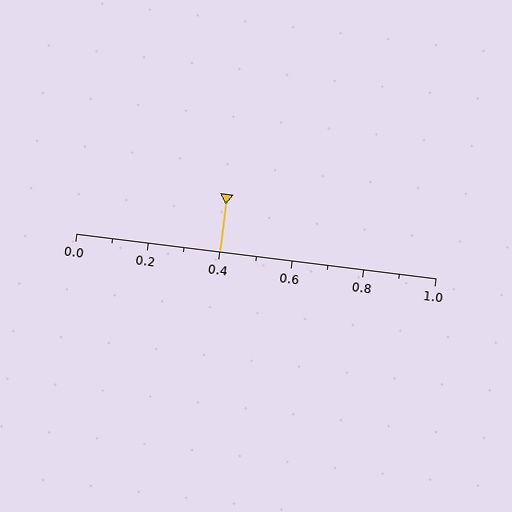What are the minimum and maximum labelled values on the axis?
The axis runs from 0.0 to 1.0.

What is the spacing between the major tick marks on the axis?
The major ticks are spaced 0.2 apart.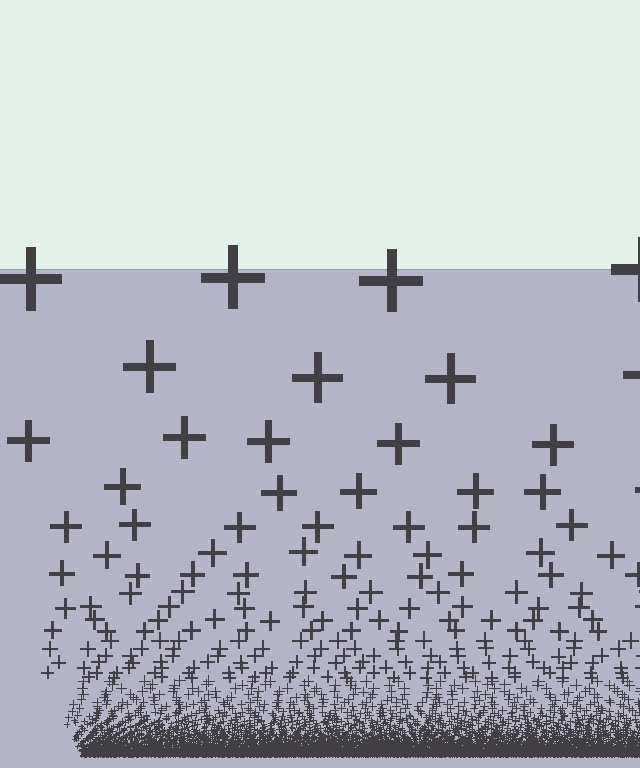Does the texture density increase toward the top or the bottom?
Density increases toward the bottom.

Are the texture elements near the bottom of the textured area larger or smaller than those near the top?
Smaller. The gradient is inverted — elements near the bottom are smaller and denser.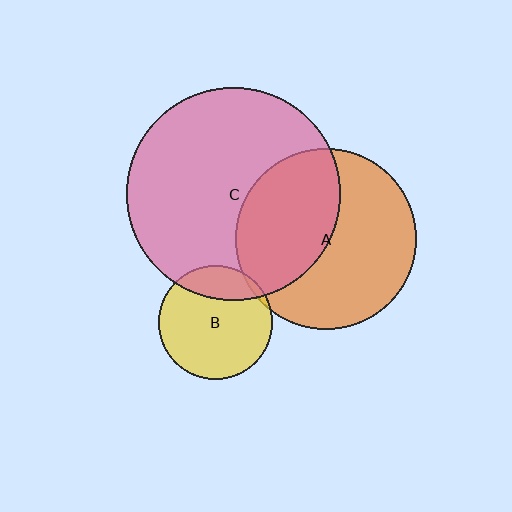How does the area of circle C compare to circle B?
Approximately 3.5 times.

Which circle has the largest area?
Circle C (pink).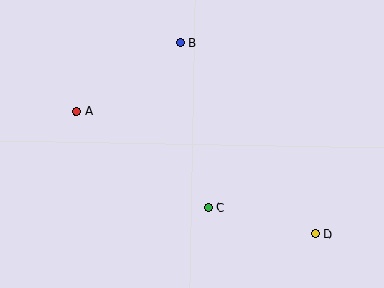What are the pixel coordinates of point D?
Point D is at (316, 234).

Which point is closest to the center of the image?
Point C at (208, 208) is closest to the center.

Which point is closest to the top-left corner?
Point A is closest to the top-left corner.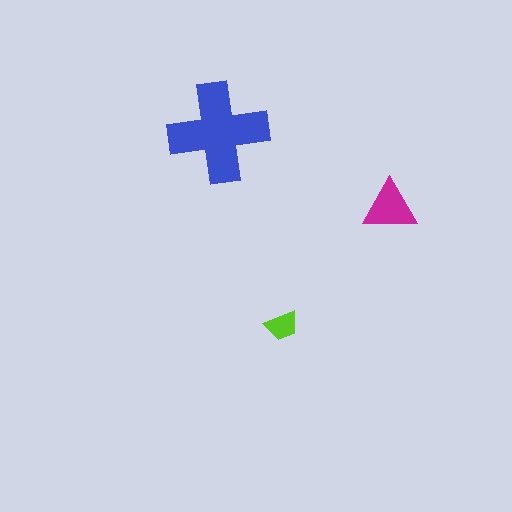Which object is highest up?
The blue cross is topmost.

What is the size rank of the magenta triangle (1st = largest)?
2nd.